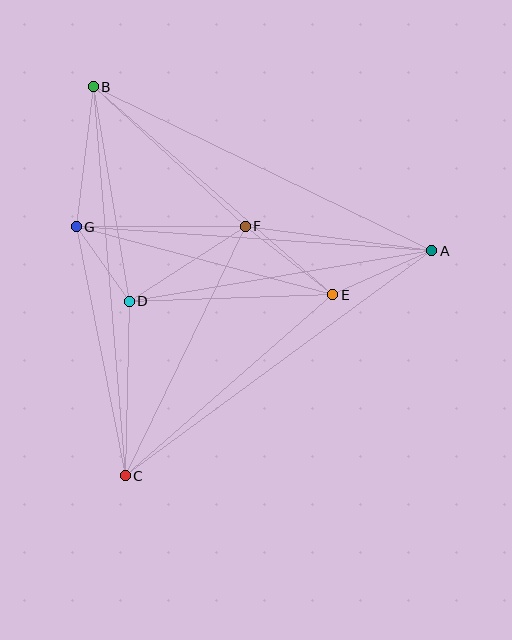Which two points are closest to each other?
Points D and G are closest to each other.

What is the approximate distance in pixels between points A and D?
The distance between A and D is approximately 307 pixels.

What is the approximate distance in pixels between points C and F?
The distance between C and F is approximately 277 pixels.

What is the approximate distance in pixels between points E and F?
The distance between E and F is approximately 111 pixels.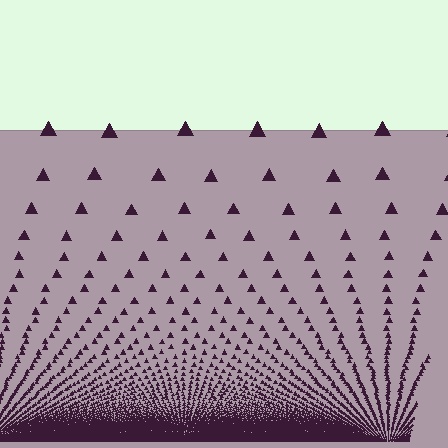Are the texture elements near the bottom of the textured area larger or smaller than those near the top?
Smaller. The gradient is inverted — elements near the bottom are smaller and denser.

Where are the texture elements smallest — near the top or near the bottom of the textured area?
Near the bottom.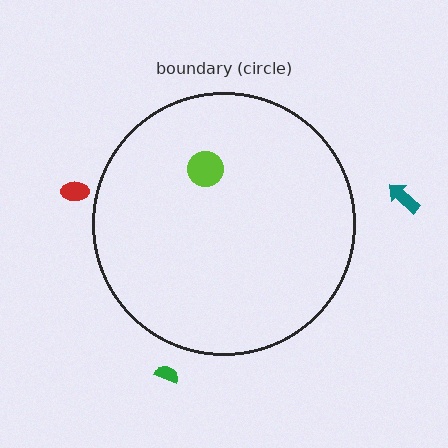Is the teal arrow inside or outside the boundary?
Outside.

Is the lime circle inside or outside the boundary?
Inside.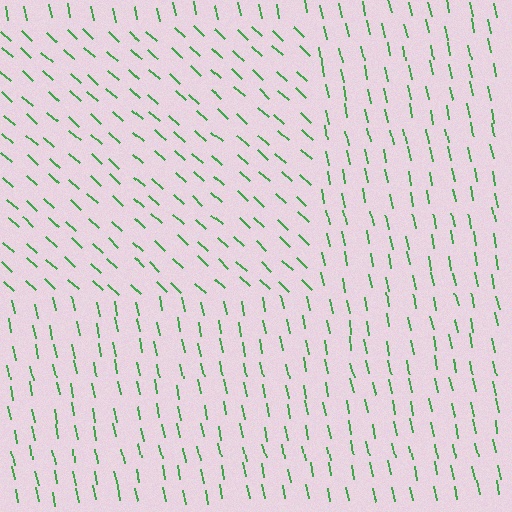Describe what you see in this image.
The image is filled with small green line segments. A rectangle region in the image has lines oriented differently from the surrounding lines, creating a visible texture boundary.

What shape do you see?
I see a rectangle.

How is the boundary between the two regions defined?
The boundary is defined purely by a change in line orientation (approximately 36 degrees difference). All lines are the same color and thickness.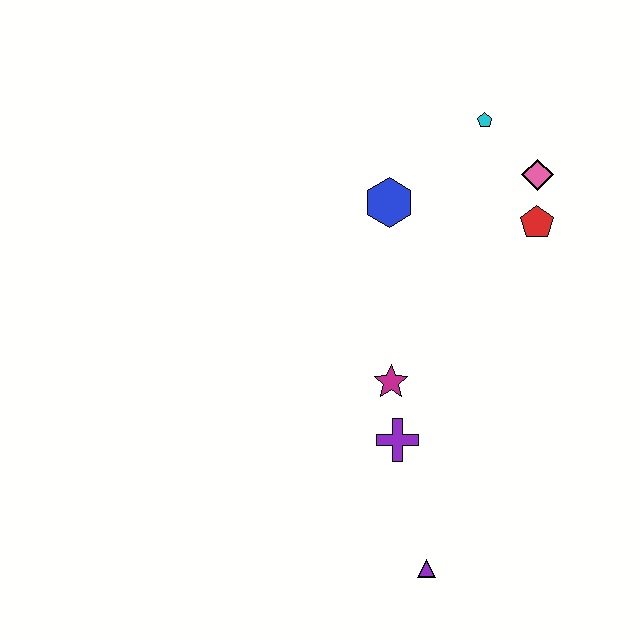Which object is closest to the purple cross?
The magenta star is closest to the purple cross.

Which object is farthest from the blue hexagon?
The purple triangle is farthest from the blue hexagon.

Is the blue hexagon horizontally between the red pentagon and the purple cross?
No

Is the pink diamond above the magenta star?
Yes